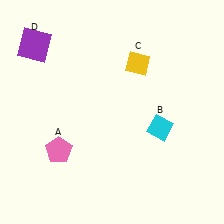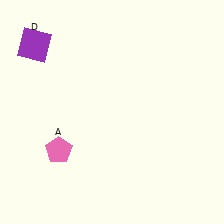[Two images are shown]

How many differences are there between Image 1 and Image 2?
There are 2 differences between the two images.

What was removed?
The cyan diamond (B), the yellow diamond (C) were removed in Image 2.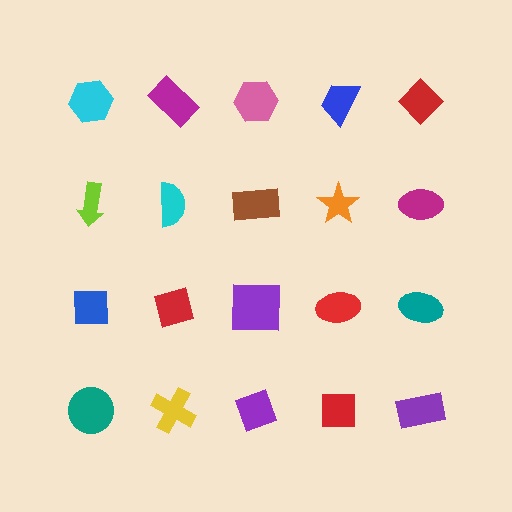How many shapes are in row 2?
5 shapes.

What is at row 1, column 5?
A red diamond.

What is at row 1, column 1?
A cyan hexagon.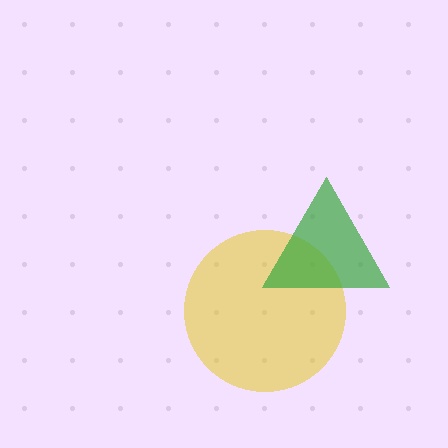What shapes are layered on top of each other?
The layered shapes are: a yellow circle, a green triangle.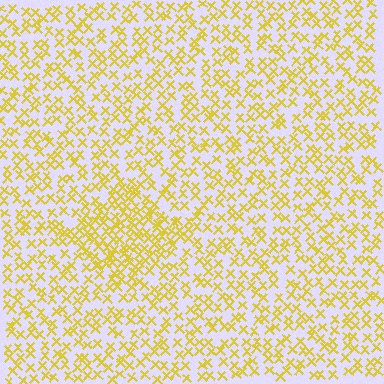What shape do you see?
I see a diamond.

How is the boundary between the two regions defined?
The boundary is defined by a change in element density (approximately 1.8x ratio). All elements are the same color, size, and shape.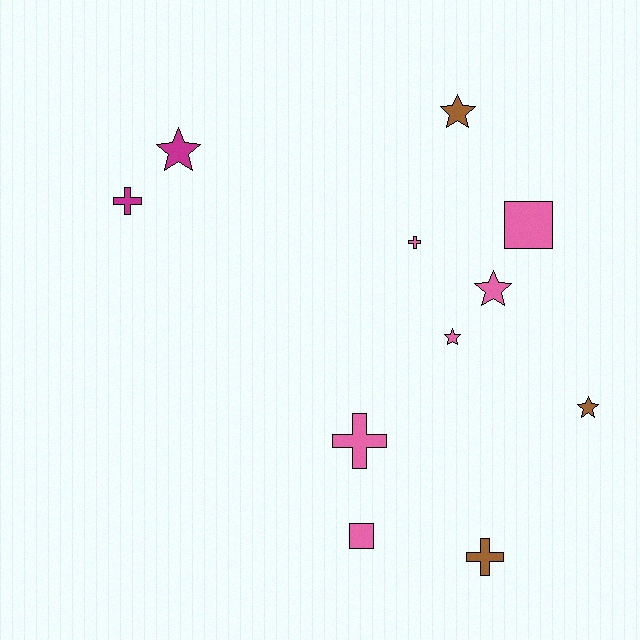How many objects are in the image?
There are 11 objects.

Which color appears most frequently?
Pink, with 6 objects.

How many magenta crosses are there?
There is 1 magenta cross.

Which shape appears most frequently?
Star, with 5 objects.